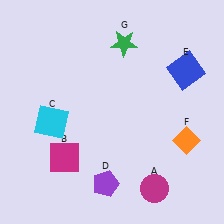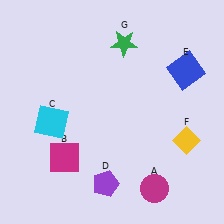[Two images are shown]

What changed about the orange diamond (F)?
In Image 1, F is orange. In Image 2, it changed to yellow.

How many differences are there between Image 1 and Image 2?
There is 1 difference between the two images.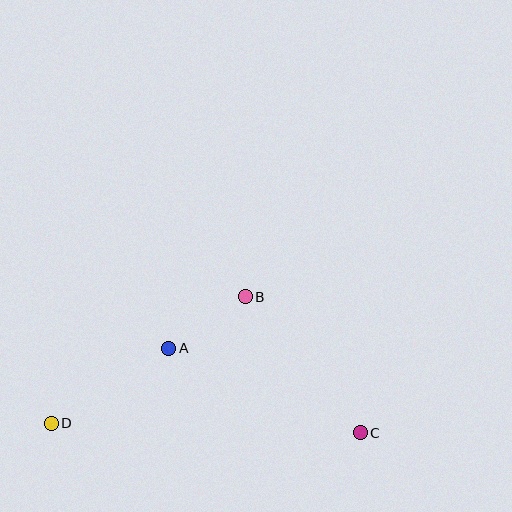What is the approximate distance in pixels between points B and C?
The distance between B and C is approximately 178 pixels.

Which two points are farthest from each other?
Points C and D are farthest from each other.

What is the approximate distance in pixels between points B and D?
The distance between B and D is approximately 232 pixels.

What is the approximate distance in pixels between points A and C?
The distance between A and C is approximately 210 pixels.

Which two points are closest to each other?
Points A and B are closest to each other.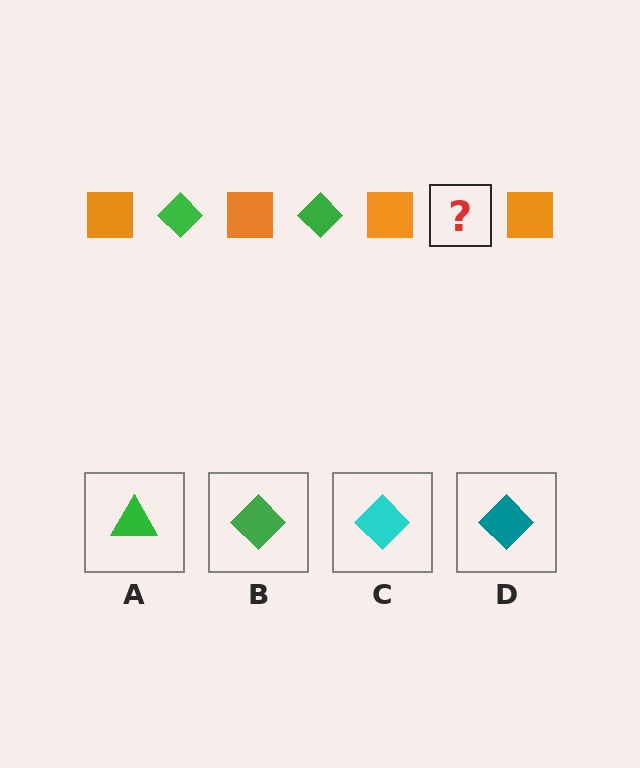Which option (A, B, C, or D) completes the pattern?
B.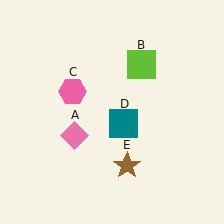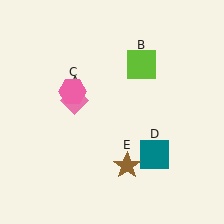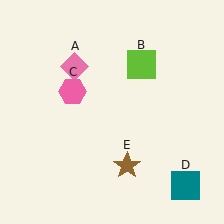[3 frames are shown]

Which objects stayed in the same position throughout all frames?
Lime square (object B) and pink hexagon (object C) and brown star (object E) remained stationary.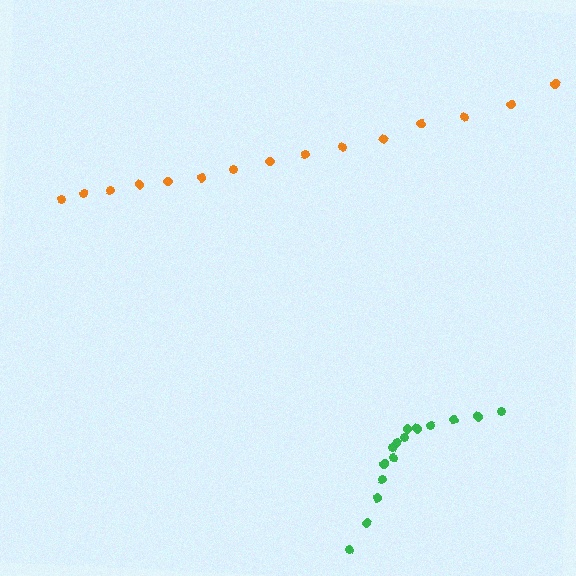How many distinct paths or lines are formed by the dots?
There are 2 distinct paths.